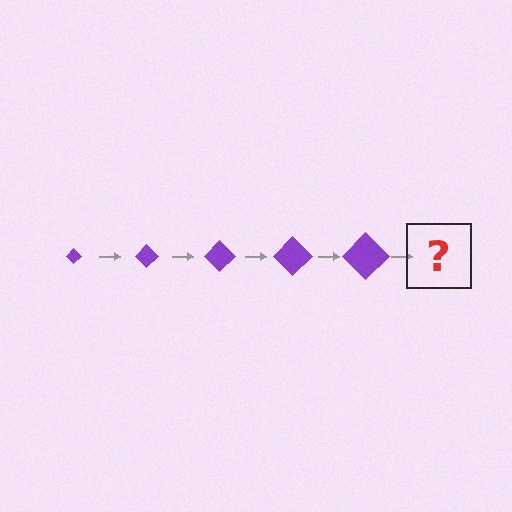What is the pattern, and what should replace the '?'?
The pattern is that the diamond gets progressively larger each step. The '?' should be a purple diamond, larger than the previous one.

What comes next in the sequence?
The next element should be a purple diamond, larger than the previous one.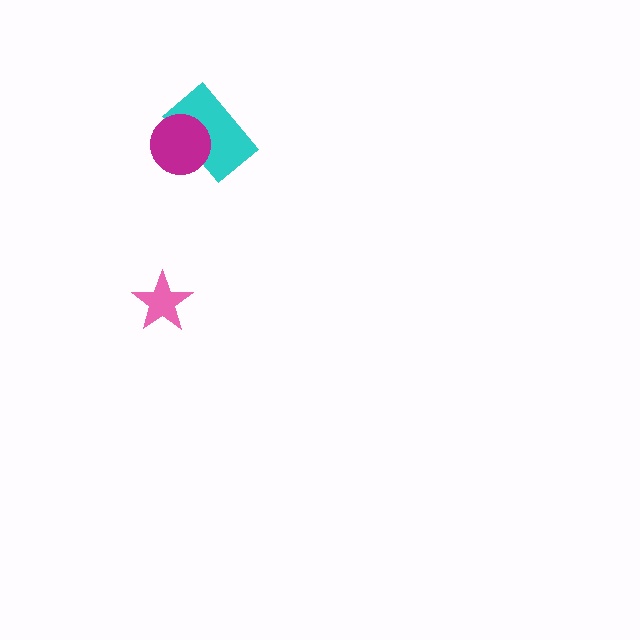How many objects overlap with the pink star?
0 objects overlap with the pink star.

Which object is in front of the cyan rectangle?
The magenta circle is in front of the cyan rectangle.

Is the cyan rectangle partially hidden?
Yes, it is partially covered by another shape.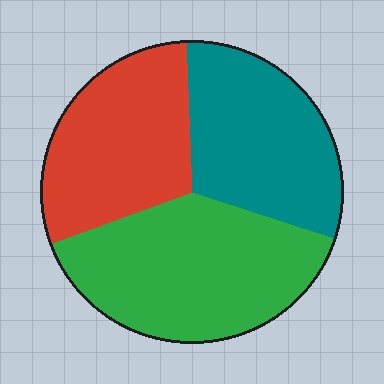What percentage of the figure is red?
Red covers 30% of the figure.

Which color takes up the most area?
Green, at roughly 40%.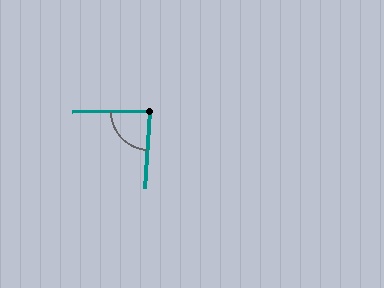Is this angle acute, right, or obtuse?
It is approximately a right angle.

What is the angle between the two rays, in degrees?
Approximately 86 degrees.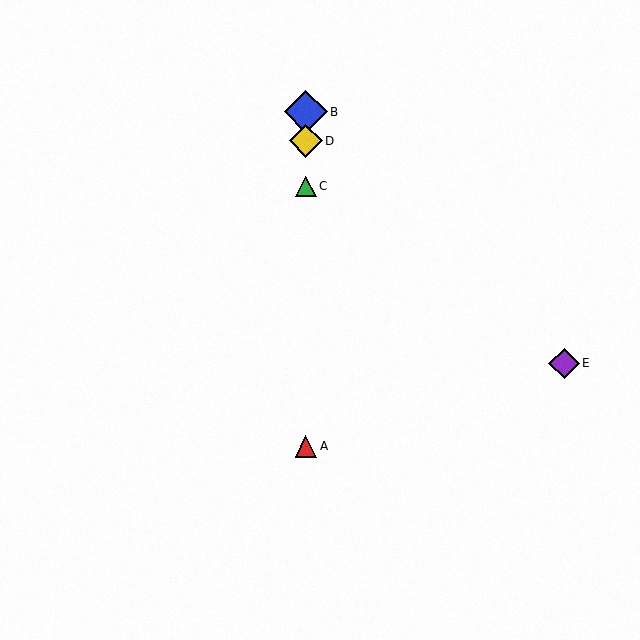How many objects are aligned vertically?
4 objects (A, B, C, D) are aligned vertically.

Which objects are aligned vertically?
Objects A, B, C, D are aligned vertically.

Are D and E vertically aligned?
No, D is at x≈306 and E is at x≈564.